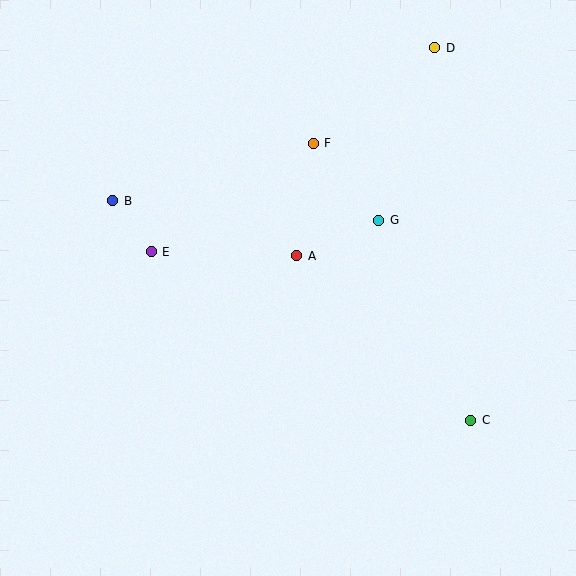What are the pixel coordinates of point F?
Point F is at (313, 143).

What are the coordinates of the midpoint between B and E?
The midpoint between B and E is at (132, 226).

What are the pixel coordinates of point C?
Point C is at (471, 420).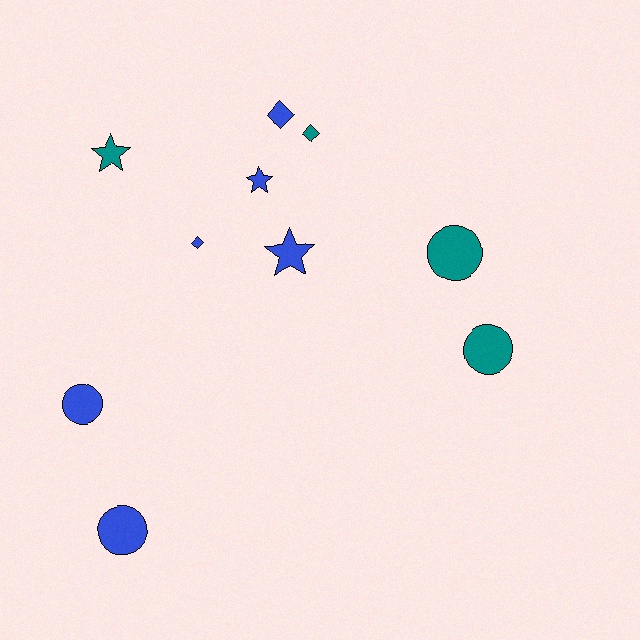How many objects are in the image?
There are 10 objects.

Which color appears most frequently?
Blue, with 6 objects.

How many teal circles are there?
There are 2 teal circles.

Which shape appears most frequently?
Circle, with 4 objects.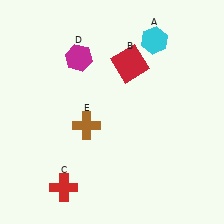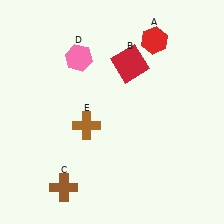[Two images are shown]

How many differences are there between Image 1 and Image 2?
There are 3 differences between the two images.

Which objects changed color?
A changed from cyan to red. C changed from red to brown. D changed from magenta to pink.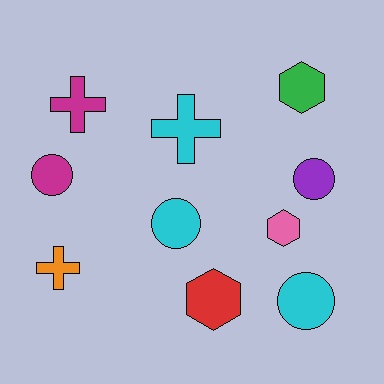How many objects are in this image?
There are 10 objects.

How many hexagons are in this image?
There are 3 hexagons.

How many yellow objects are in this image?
There are no yellow objects.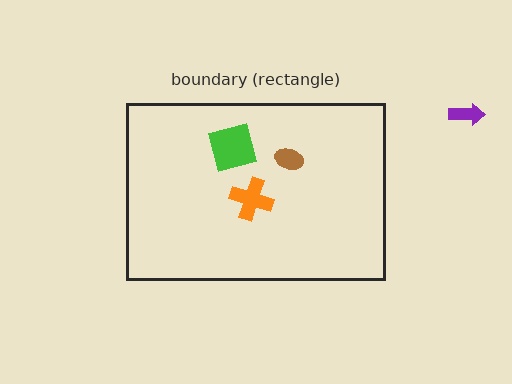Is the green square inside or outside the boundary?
Inside.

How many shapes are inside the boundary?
3 inside, 1 outside.